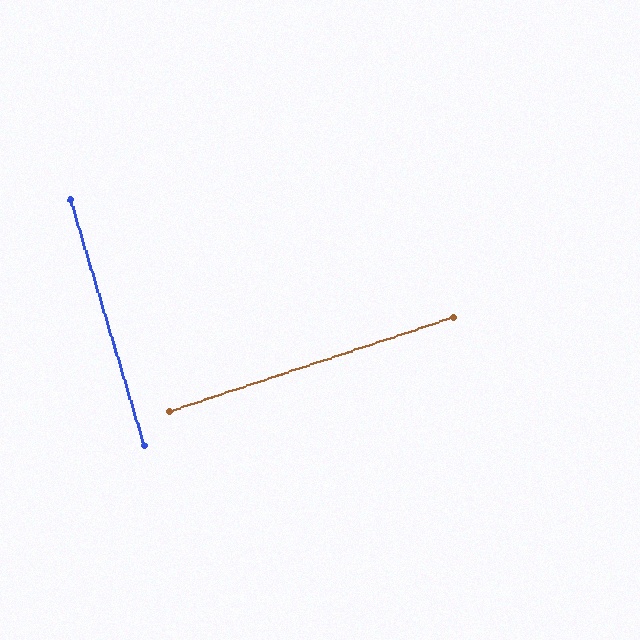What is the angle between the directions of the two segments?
Approximately 88 degrees.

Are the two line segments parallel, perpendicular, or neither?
Perpendicular — they meet at approximately 88°.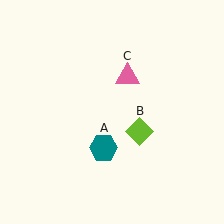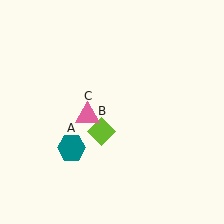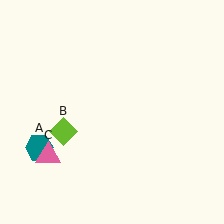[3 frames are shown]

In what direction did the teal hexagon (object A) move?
The teal hexagon (object A) moved left.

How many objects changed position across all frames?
3 objects changed position: teal hexagon (object A), lime diamond (object B), pink triangle (object C).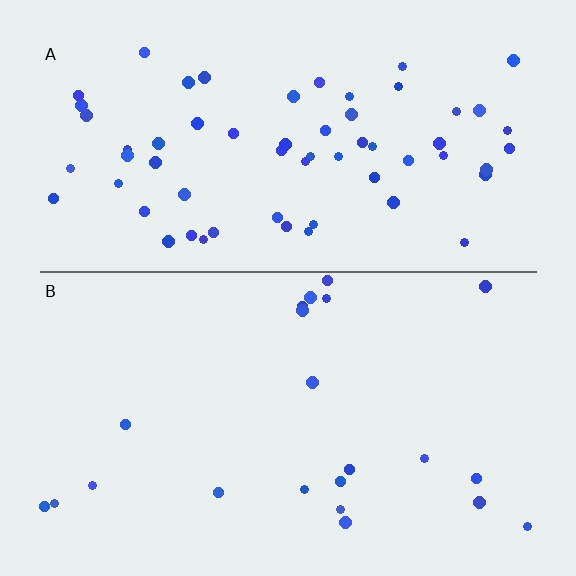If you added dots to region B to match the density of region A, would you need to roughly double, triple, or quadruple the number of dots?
Approximately triple.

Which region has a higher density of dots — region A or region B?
A (the top).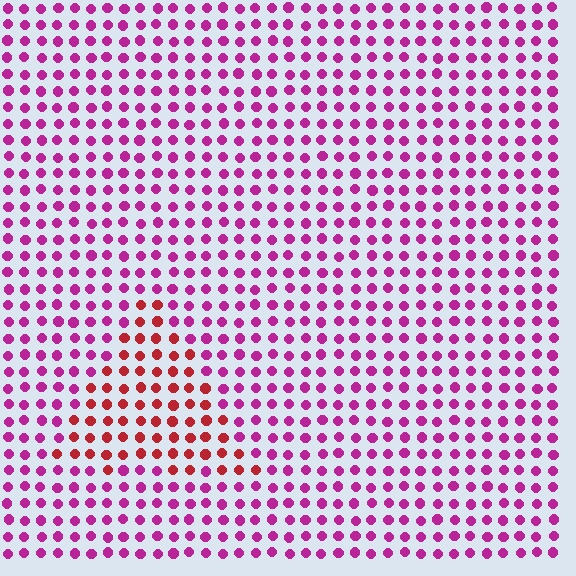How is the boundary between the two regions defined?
The boundary is defined purely by a slight shift in hue (about 42 degrees). Spacing, size, and orientation are identical on both sides.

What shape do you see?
I see a triangle.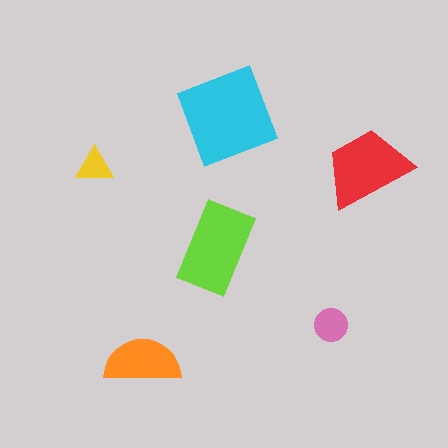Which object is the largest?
The cyan diamond.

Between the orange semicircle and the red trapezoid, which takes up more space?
The red trapezoid.